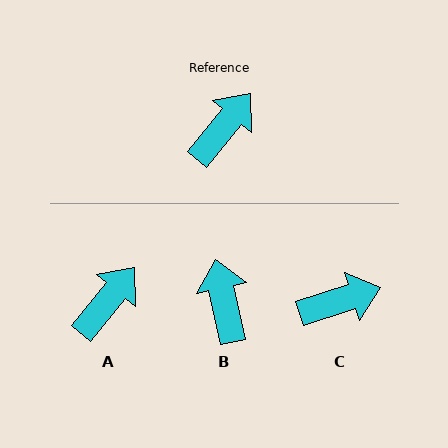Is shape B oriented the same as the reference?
No, it is off by about 52 degrees.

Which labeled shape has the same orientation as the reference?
A.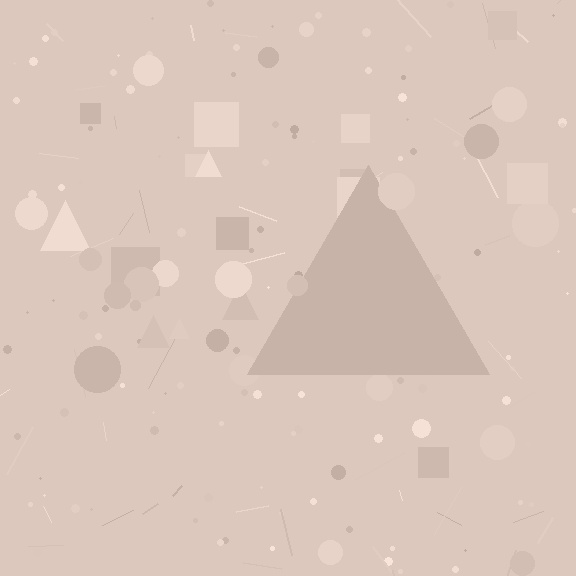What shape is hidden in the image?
A triangle is hidden in the image.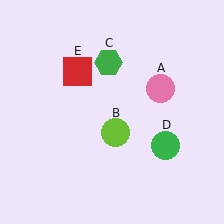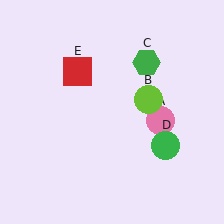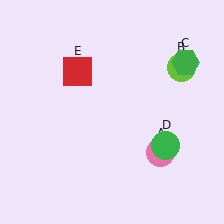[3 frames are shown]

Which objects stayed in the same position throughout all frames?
Green circle (object D) and red square (object E) remained stationary.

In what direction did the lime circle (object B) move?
The lime circle (object B) moved up and to the right.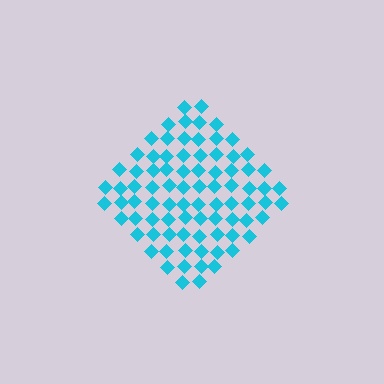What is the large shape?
The large shape is a diamond.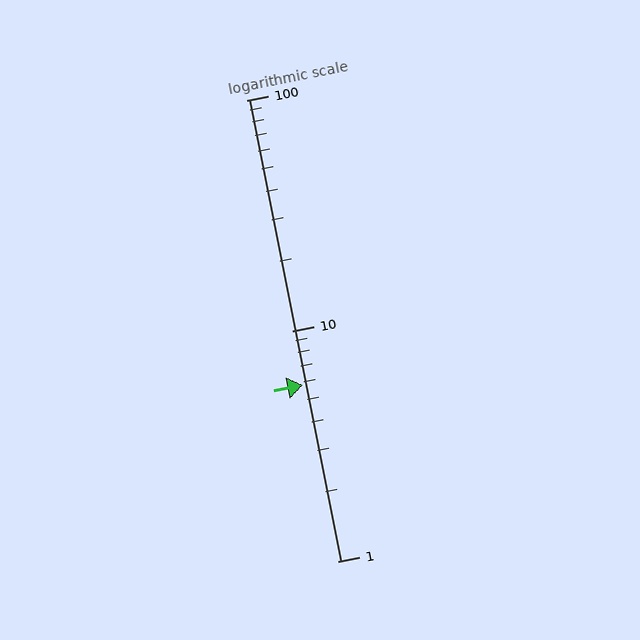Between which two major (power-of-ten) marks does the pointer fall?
The pointer is between 1 and 10.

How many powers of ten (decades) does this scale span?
The scale spans 2 decades, from 1 to 100.